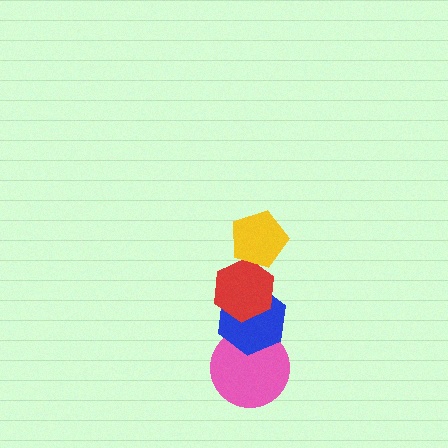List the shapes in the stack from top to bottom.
From top to bottom: the yellow pentagon, the red hexagon, the blue hexagon, the pink circle.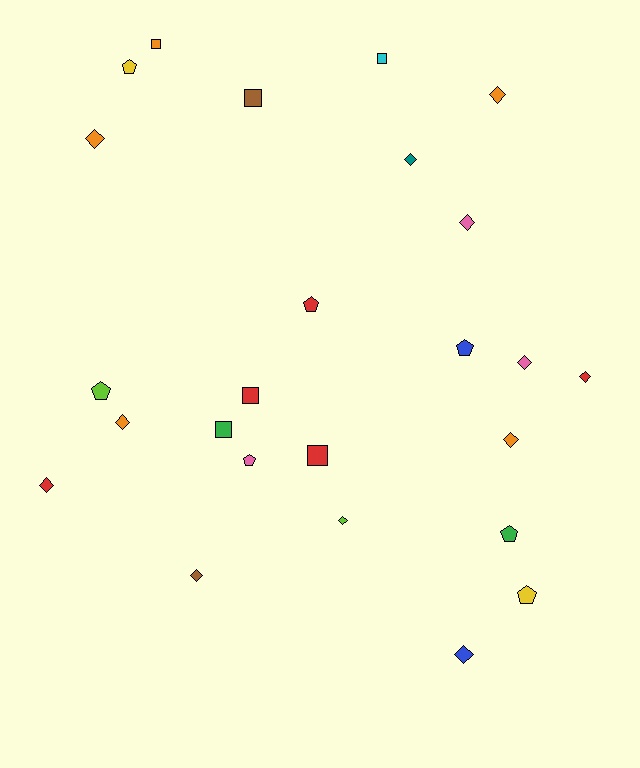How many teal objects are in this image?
There is 1 teal object.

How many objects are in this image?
There are 25 objects.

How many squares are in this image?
There are 6 squares.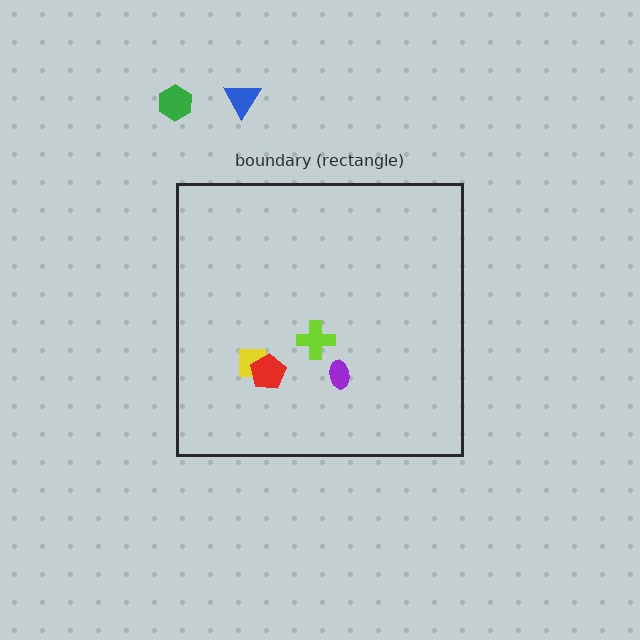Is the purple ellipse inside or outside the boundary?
Inside.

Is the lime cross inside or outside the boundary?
Inside.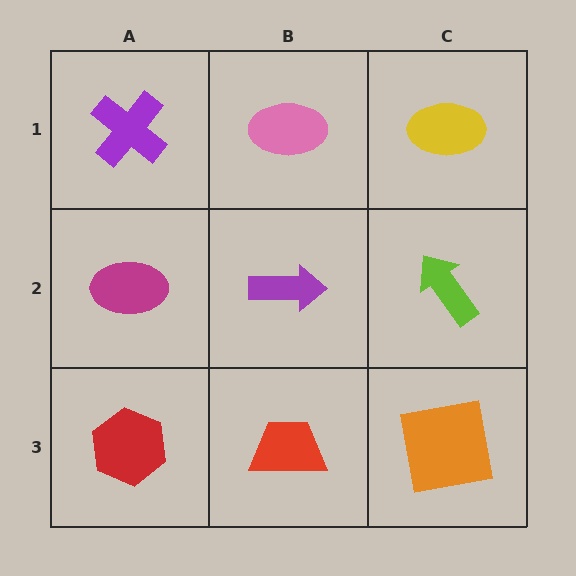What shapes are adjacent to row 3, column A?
A magenta ellipse (row 2, column A), a red trapezoid (row 3, column B).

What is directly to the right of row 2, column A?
A purple arrow.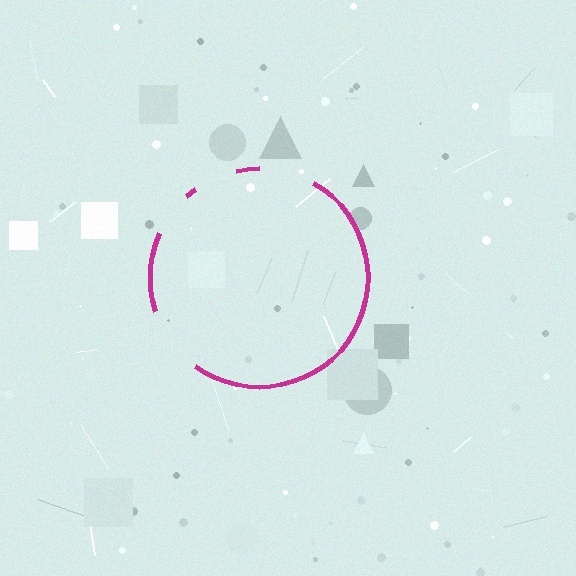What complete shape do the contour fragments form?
The contour fragments form a circle.